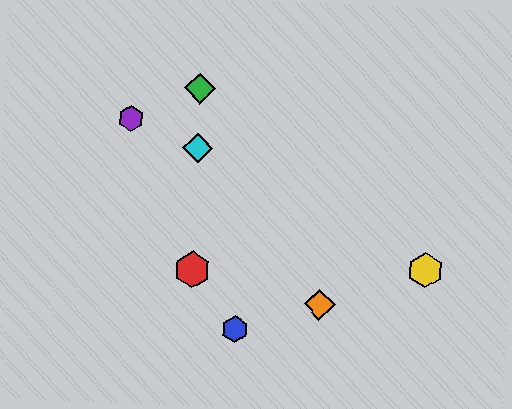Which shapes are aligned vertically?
The red hexagon, the green diamond, the cyan diamond are aligned vertically.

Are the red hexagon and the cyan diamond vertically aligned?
Yes, both are at x≈192.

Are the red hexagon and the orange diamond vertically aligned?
No, the red hexagon is at x≈192 and the orange diamond is at x≈320.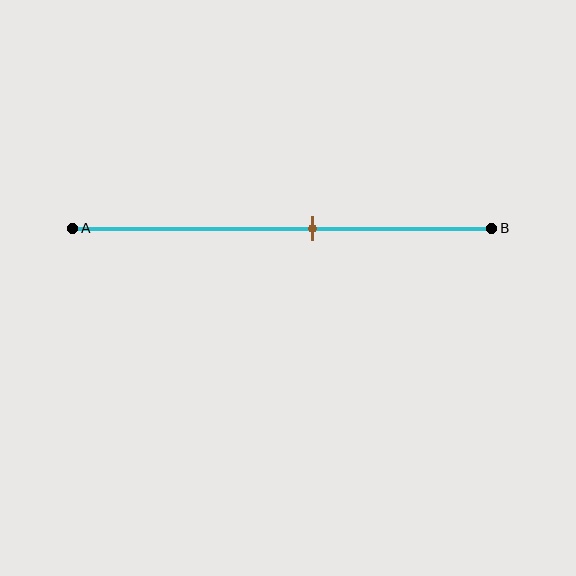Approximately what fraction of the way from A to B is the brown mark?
The brown mark is approximately 55% of the way from A to B.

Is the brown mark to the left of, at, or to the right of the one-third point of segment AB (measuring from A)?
The brown mark is to the right of the one-third point of segment AB.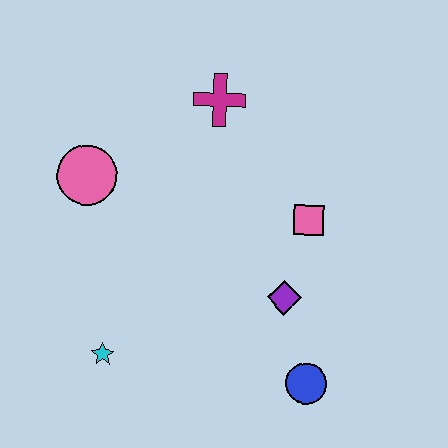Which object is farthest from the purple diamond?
The pink circle is farthest from the purple diamond.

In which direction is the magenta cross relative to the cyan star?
The magenta cross is above the cyan star.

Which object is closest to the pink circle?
The magenta cross is closest to the pink circle.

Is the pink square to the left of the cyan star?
No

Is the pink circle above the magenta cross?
No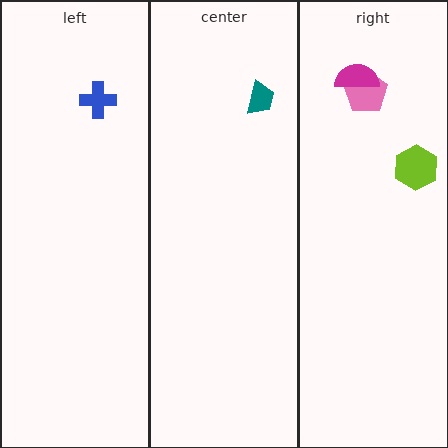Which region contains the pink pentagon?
The right region.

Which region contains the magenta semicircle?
The right region.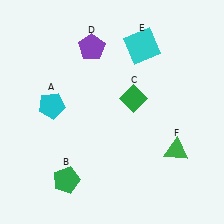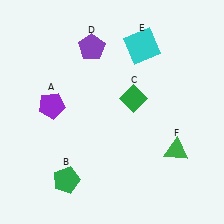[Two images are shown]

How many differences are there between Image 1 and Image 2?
There is 1 difference between the two images.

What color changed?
The pentagon (A) changed from cyan in Image 1 to purple in Image 2.